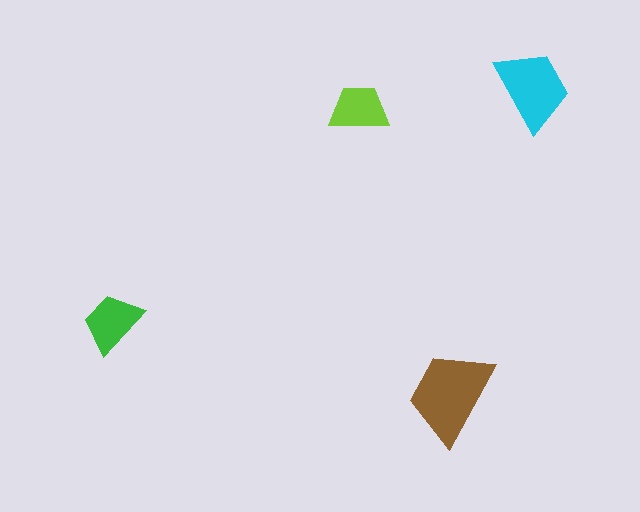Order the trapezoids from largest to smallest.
the brown one, the cyan one, the green one, the lime one.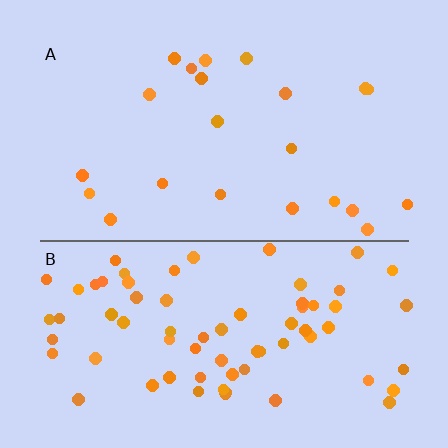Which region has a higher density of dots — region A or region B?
B (the bottom).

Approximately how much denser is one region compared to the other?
Approximately 3.3× — region B over region A.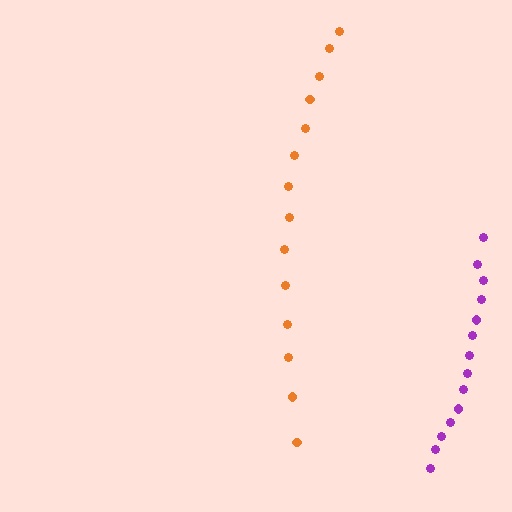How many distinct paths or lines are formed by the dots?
There are 2 distinct paths.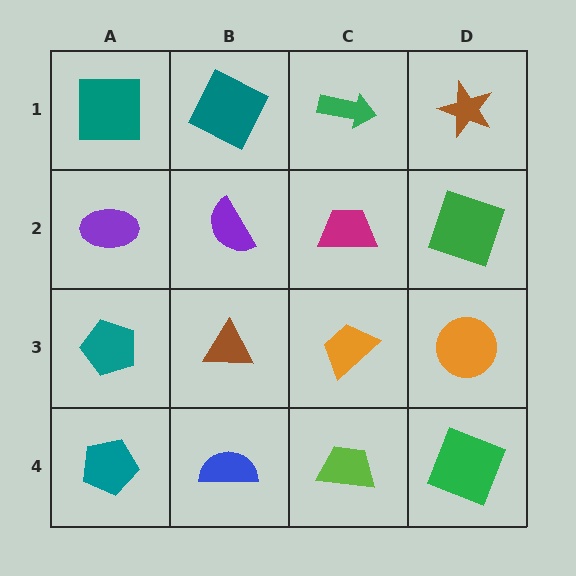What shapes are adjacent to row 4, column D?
An orange circle (row 3, column D), a lime trapezoid (row 4, column C).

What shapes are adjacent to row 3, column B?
A purple semicircle (row 2, column B), a blue semicircle (row 4, column B), a teal pentagon (row 3, column A), an orange trapezoid (row 3, column C).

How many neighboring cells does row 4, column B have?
3.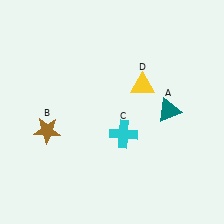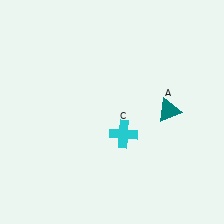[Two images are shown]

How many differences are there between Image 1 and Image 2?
There are 2 differences between the two images.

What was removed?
The yellow triangle (D), the brown star (B) were removed in Image 2.